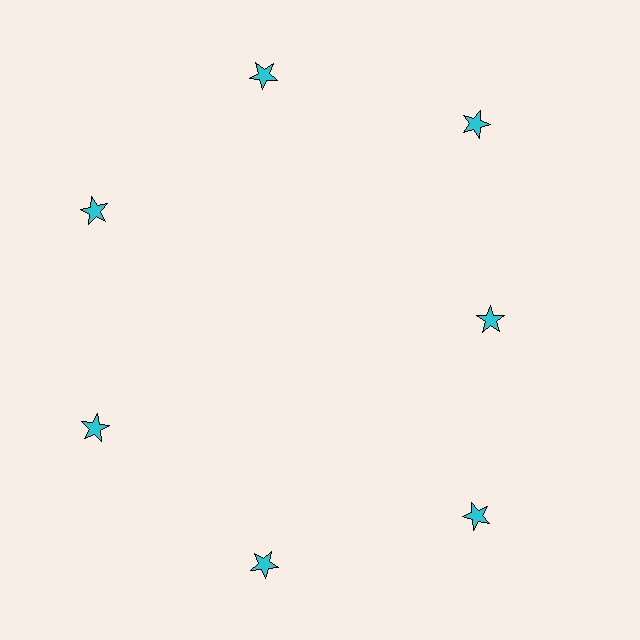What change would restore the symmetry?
The symmetry would be restored by moving it outward, back onto the ring so that all 7 stars sit at equal angles and equal distance from the center.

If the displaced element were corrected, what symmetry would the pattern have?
It would have 7-fold rotational symmetry — the pattern would map onto itself every 51 degrees.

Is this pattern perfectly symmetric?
No. The 7 cyan stars are arranged in a ring, but one element near the 3 o'clock position is pulled inward toward the center, breaking the 7-fold rotational symmetry.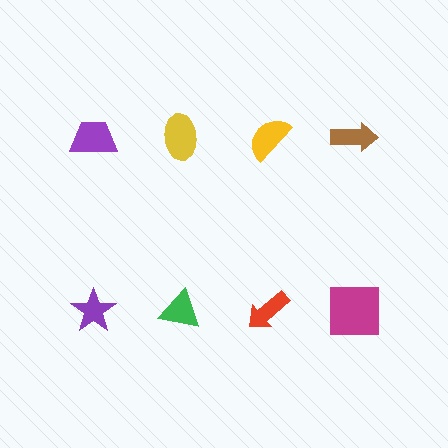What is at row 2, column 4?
A magenta square.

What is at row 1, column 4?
A brown arrow.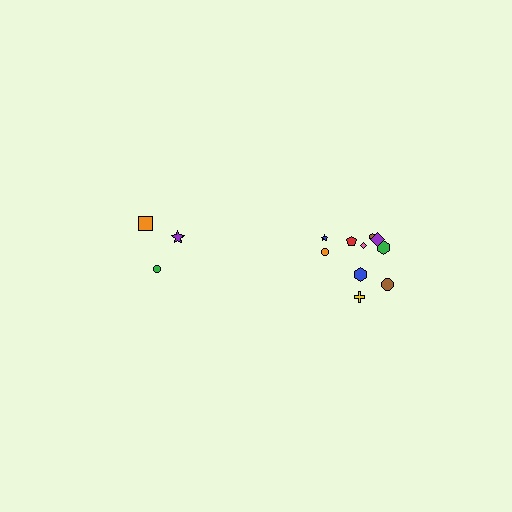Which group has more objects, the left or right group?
The right group.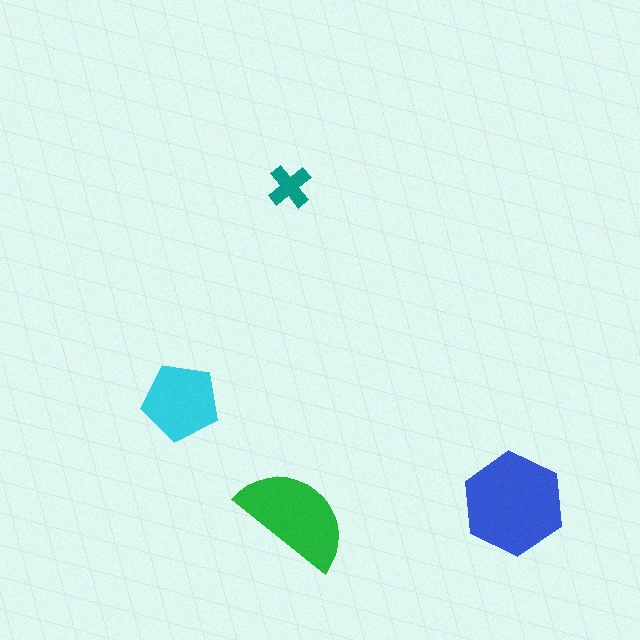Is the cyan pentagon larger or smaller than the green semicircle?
Smaller.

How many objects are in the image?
There are 4 objects in the image.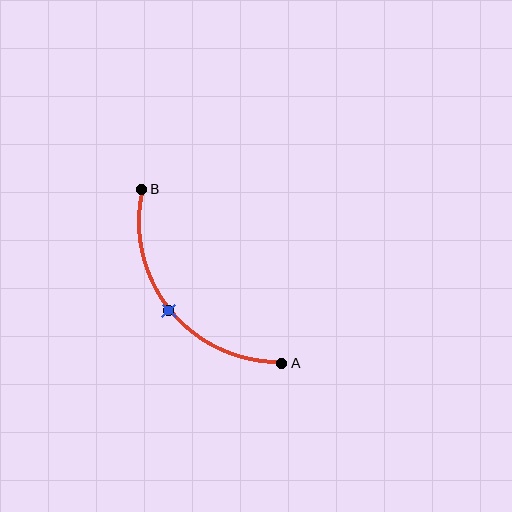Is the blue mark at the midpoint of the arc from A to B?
Yes. The blue mark lies on the arc at equal arc-length from both A and B — it is the arc midpoint.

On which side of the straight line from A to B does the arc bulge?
The arc bulges below and to the left of the straight line connecting A and B.